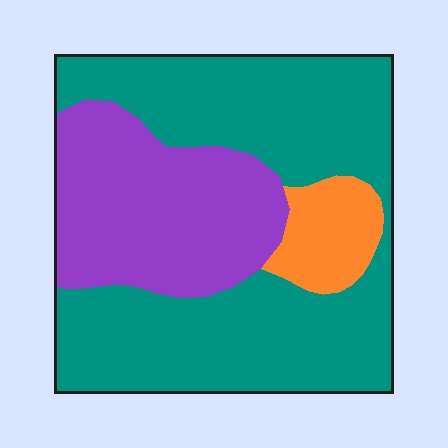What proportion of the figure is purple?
Purple takes up about one third (1/3) of the figure.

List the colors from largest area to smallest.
From largest to smallest: teal, purple, orange.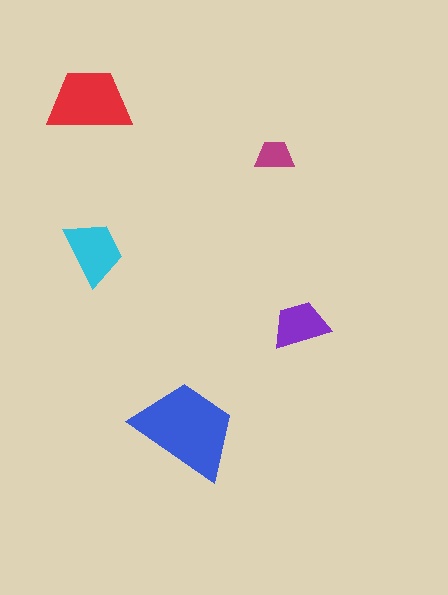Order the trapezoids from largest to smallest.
the blue one, the red one, the cyan one, the purple one, the magenta one.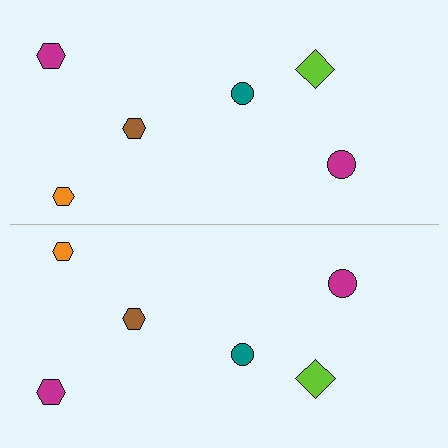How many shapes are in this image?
There are 12 shapes in this image.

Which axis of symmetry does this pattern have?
The pattern has a horizontal axis of symmetry running through the center of the image.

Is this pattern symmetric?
Yes, this pattern has bilateral (reflection) symmetry.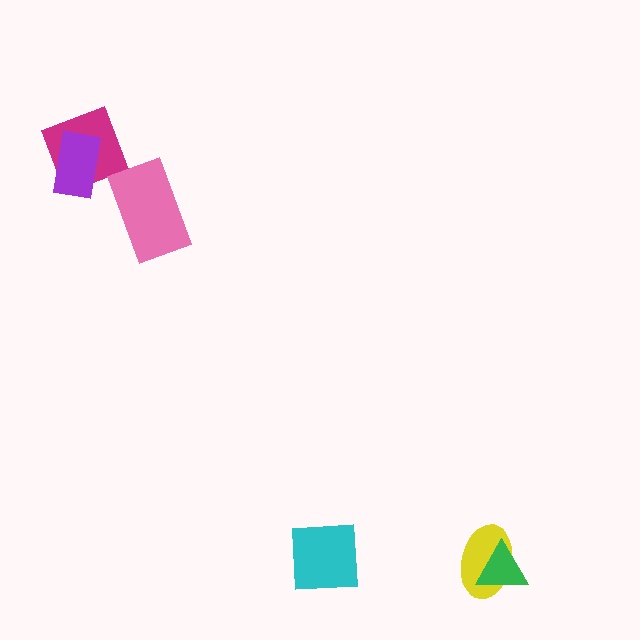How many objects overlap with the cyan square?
0 objects overlap with the cyan square.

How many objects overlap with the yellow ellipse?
1 object overlaps with the yellow ellipse.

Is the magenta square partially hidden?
Yes, it is partially covered by another shape.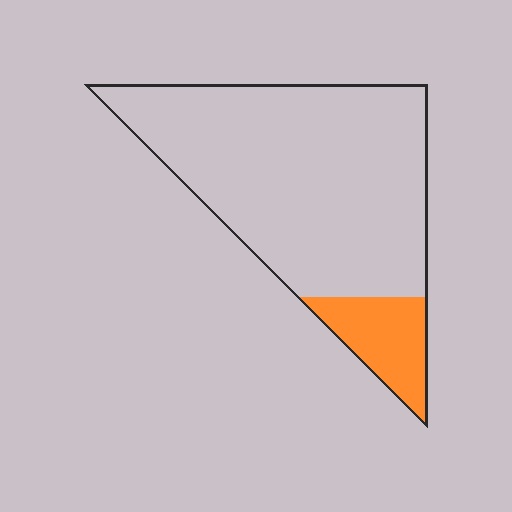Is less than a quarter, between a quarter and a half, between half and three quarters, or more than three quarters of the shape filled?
Less than a quarter.